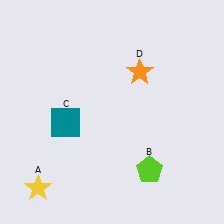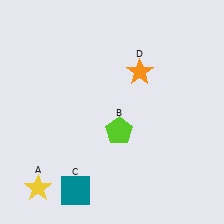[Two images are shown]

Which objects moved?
The objects that moved are: the lime pentagon (B), the teal square (C).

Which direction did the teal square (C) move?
The teal square (C) moved down.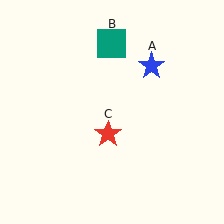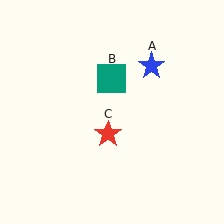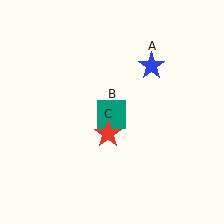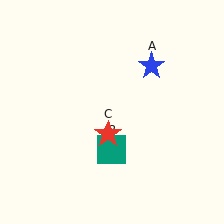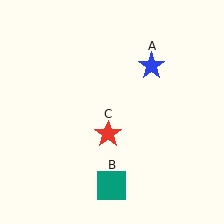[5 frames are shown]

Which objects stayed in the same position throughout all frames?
Blue star (object A) and red star (object C) remained stationary.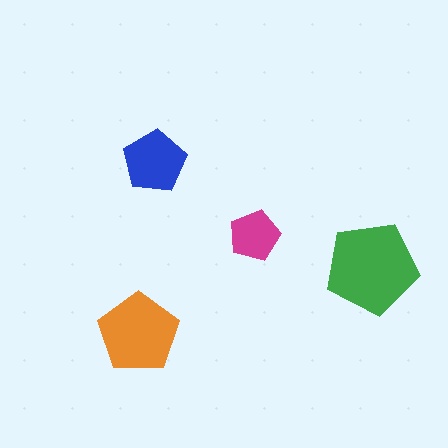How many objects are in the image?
There are 4 objects in the image.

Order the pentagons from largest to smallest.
the green one, the orange one, the blue one, the magenta one.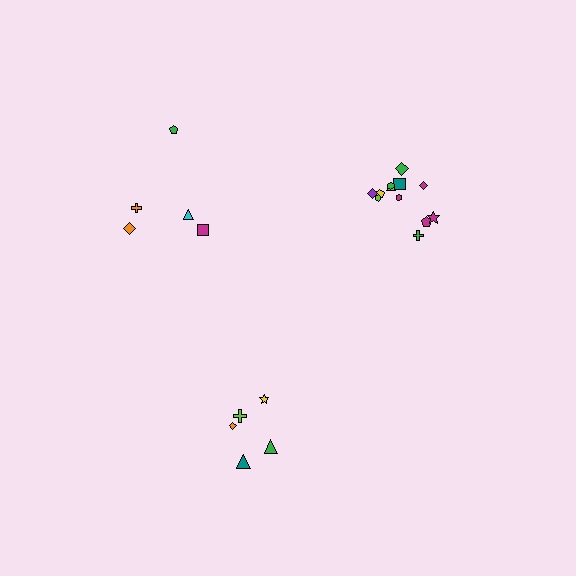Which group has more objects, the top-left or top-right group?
The top-right group.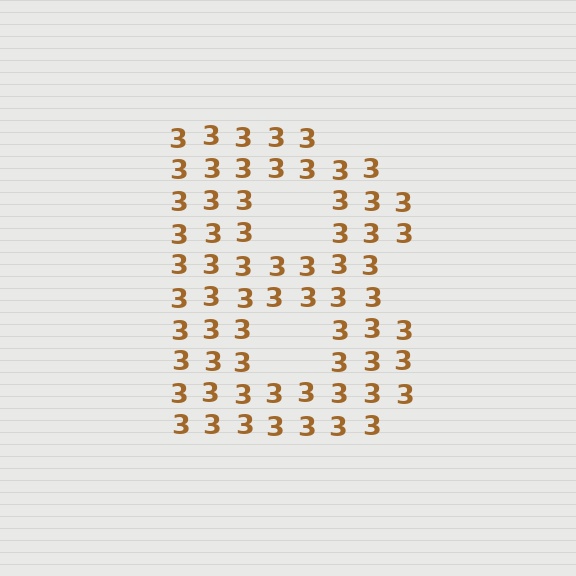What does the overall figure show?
The overall figure shows the letter B.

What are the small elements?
The small elements are digit 3's.